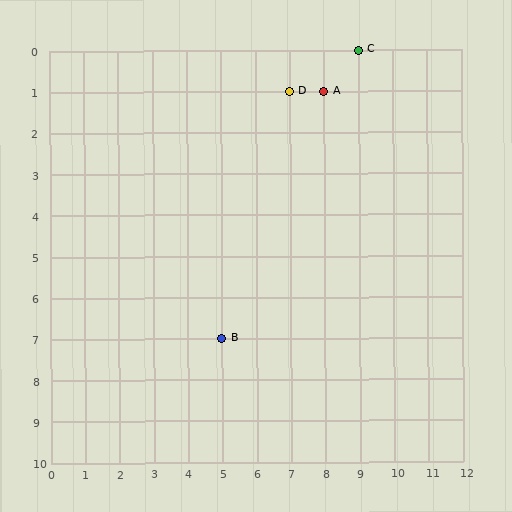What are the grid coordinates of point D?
Point D is at grid coordinates (7, 1).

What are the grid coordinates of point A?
Point A is at grid coordinates (8, 1).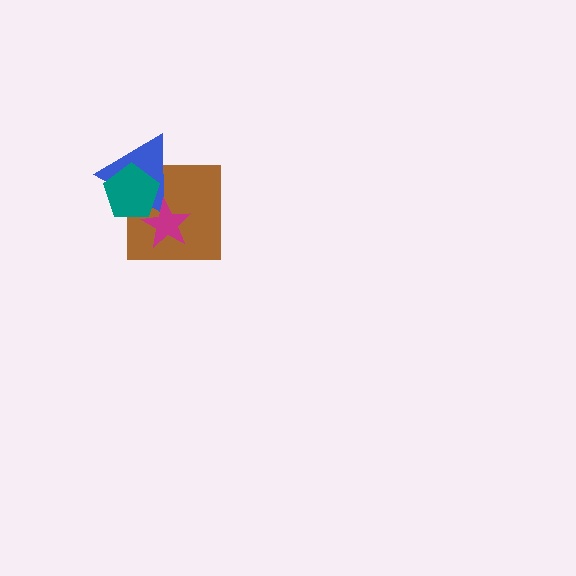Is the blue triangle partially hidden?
Yes, it is partially covered by another shape.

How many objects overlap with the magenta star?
3 objects overlap with the magenta star.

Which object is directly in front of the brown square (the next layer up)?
The blue triangle is directly in front of the brown square.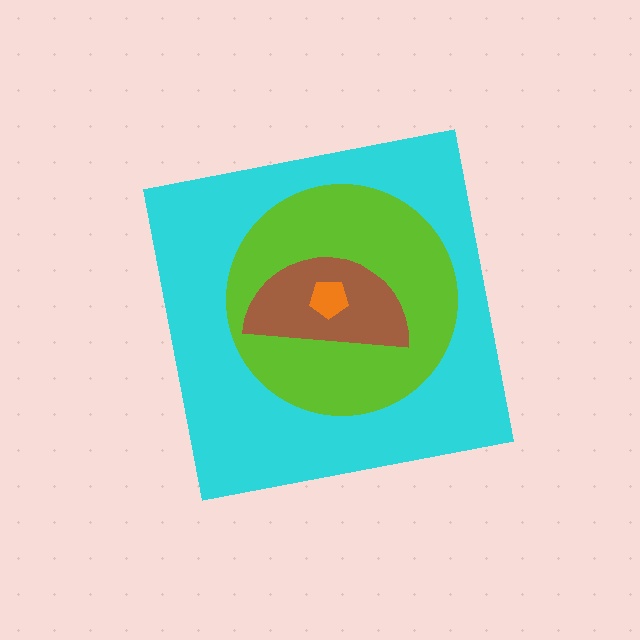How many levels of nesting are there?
4.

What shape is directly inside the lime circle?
The brown semicircle.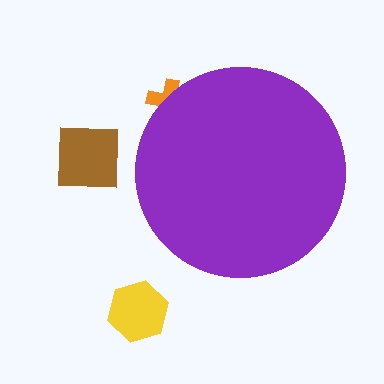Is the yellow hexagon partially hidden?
No, the yellow hexagon is fully visible.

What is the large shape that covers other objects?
A purple circle.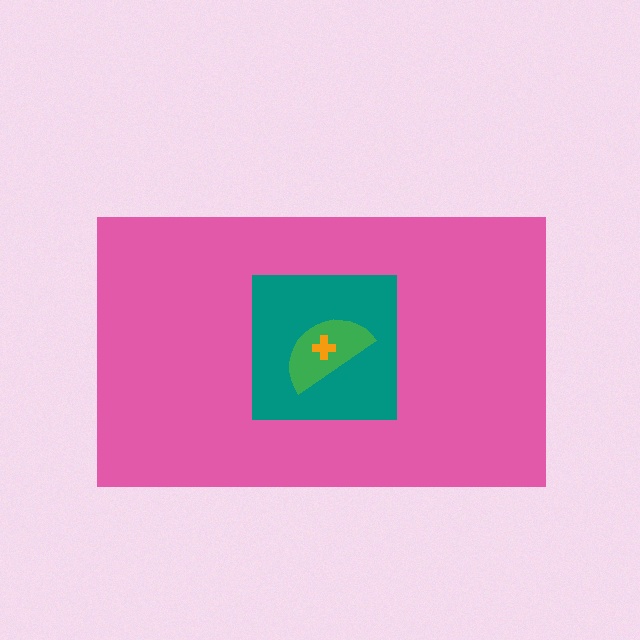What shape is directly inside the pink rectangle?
The teal square.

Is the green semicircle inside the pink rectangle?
Yes.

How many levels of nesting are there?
4.